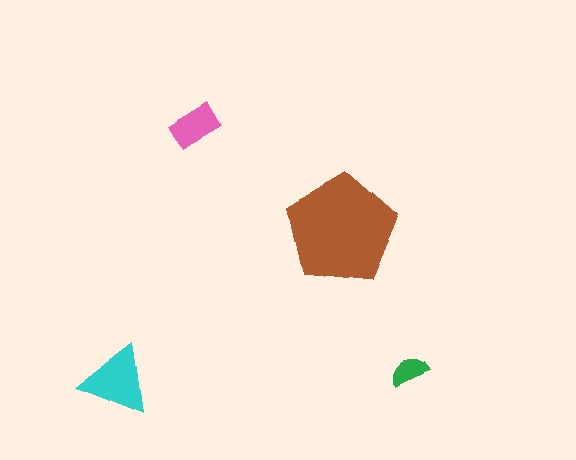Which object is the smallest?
The green semicircle.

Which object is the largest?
The brown pentagon.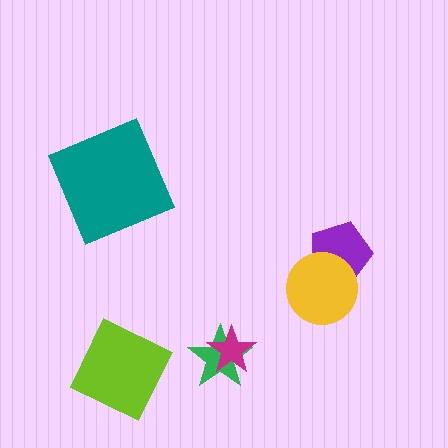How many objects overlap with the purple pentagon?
1 object overlaps with the purple pentagon.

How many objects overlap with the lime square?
0 objects overlap with the lime square.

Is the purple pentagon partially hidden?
Yes, it is partially covered by another shape.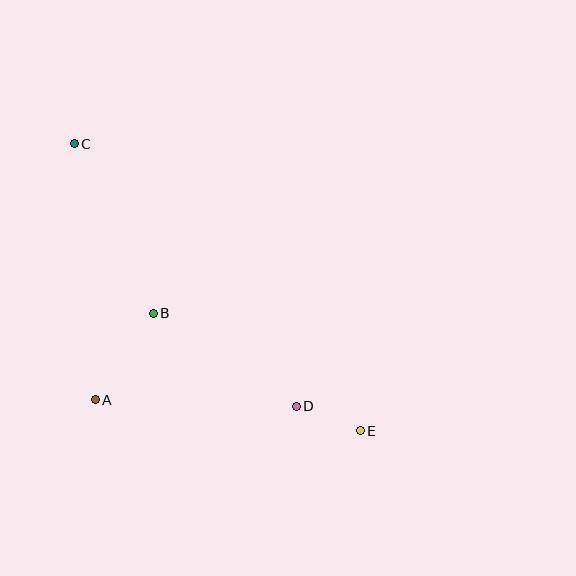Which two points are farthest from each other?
Points C and E are farthest from each other.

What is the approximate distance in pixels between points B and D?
The distance between B and D is approximately 171 pixels.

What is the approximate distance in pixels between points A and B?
The distance between A and B is approximately 104 pixels.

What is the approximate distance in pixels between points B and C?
The distance between B and C is approximately 187 pixels.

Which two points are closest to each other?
Points D and E are closest to each other.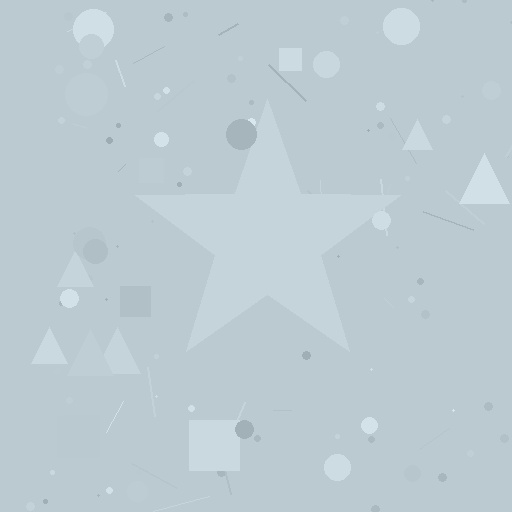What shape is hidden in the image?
A star is hidden in the image.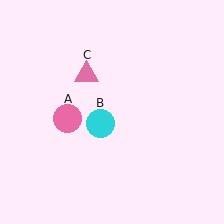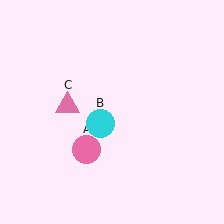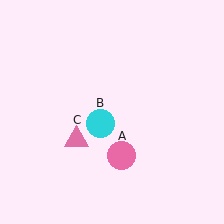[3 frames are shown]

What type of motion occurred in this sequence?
The pink circle (object A), pink triangle (object C) rotated counterclockwise around the center of the scene.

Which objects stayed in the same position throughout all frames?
Cyan circle (object B) remained stationary.